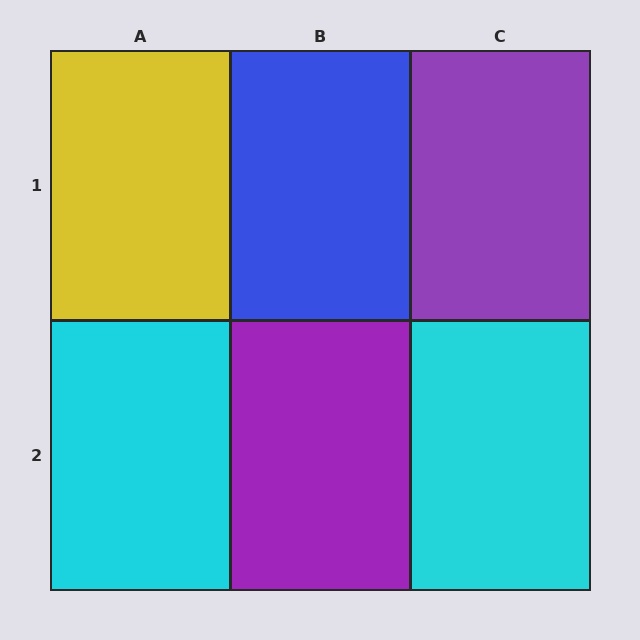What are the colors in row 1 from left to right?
Yellow, blue, purple.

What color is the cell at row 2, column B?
Purple.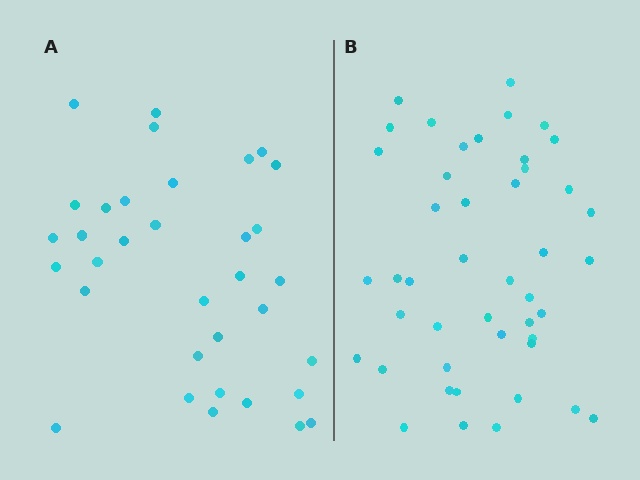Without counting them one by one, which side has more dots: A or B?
Region B (the right region) has more dots.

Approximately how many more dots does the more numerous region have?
Region B has roughly 12 or so more dots than region A.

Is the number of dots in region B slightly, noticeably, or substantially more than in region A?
Region B has noticeably more, but not dramatically so. The ratio is roughly 1.3 to 1.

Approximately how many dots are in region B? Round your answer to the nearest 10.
About 40 dots. (The exact count is 45, which rounds to 40.)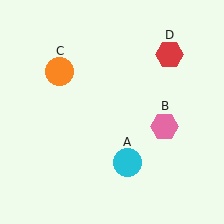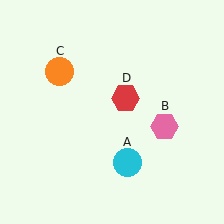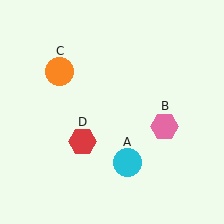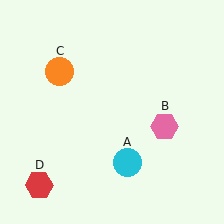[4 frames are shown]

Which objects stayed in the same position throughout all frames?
Cyan circle (object A) and pink hexagon (object B) and orange circle (object C) remained stationary.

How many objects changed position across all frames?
1 object changed position: red hexagon (object D).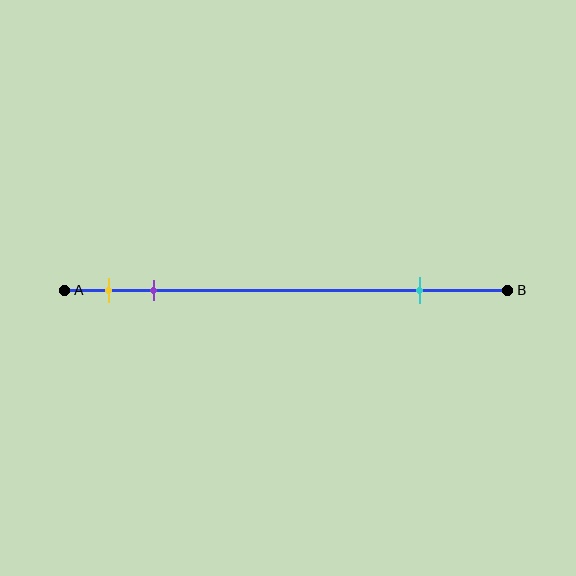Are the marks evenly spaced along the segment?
No, the marks are not evenly spaced.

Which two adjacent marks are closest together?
The yellow and purple marks are the closest adjacent pair.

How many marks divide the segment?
There are 3 marks dividing the segment.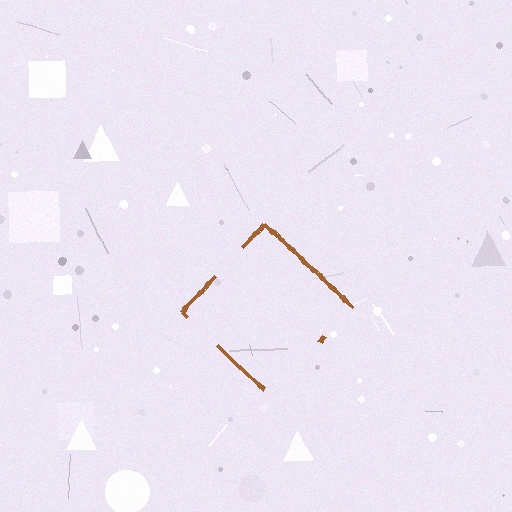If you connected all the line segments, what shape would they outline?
They would outline a diamond.